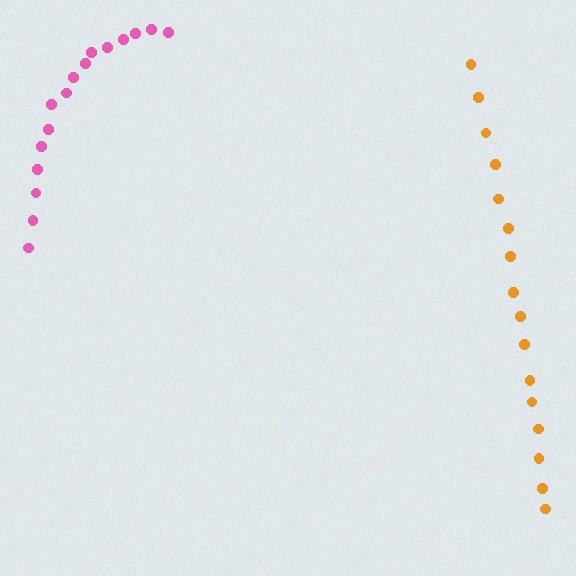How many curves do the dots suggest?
There are 2 distinct paths.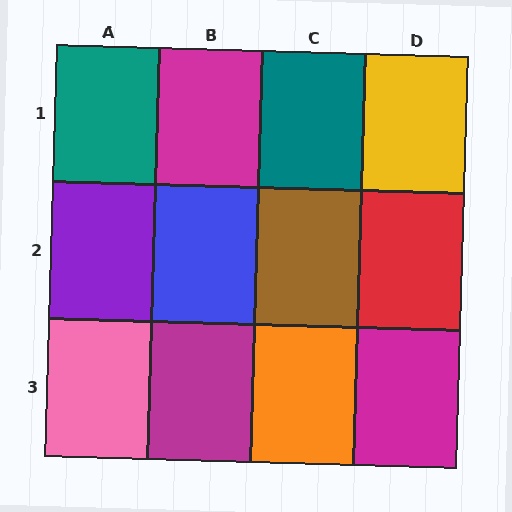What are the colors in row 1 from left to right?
Teal, magenta, teal, yellow.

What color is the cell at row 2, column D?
Red.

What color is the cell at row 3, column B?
Magenta.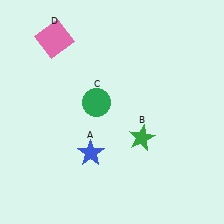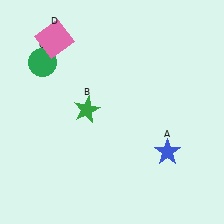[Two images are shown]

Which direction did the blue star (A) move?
The blue star (A) moved right.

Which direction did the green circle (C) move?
The green circle (C) moved left.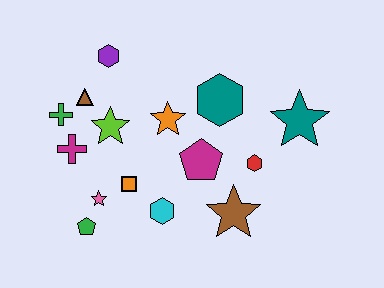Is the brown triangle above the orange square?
Yes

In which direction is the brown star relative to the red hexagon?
The brown star is below the red hexagon.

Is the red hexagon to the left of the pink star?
No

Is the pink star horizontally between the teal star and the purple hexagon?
No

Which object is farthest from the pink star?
The teal star is farthest from the pink star.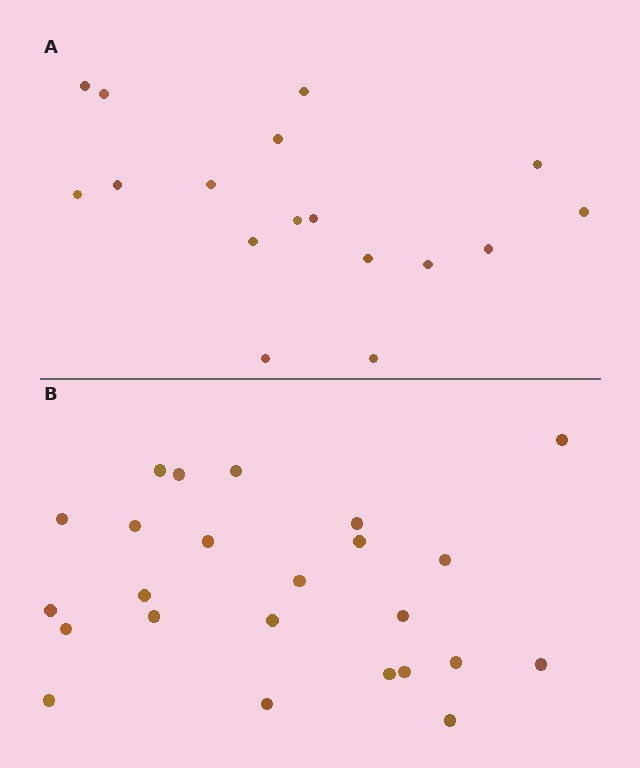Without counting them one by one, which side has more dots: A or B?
Region B (the bottom region) has more dots.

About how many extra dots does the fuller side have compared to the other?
Region B has roughly 8 or so more dots than region A.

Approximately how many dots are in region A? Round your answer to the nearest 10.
About 20 dots. (The exact count is 17, which rounds to 20.)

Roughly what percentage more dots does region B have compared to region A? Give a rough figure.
About 40% more.